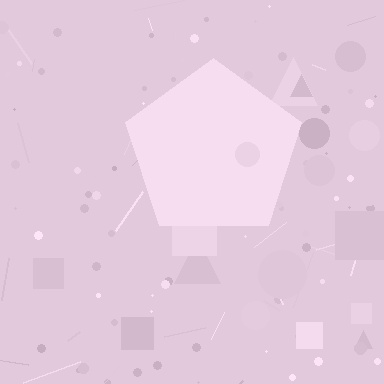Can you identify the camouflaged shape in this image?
The camouflaged shape is a pentagon.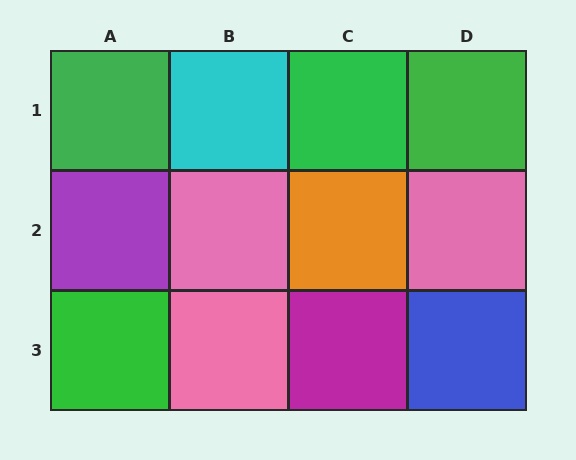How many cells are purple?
1 cell is purple.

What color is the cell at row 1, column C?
Green.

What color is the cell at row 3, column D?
Blue.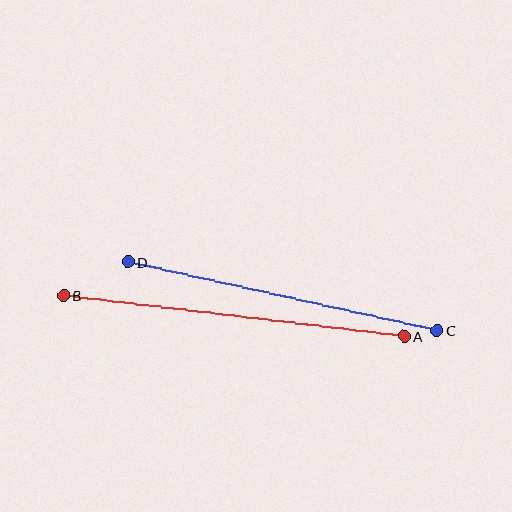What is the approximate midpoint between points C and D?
The midpoint is at approximately (283, 296) pixels.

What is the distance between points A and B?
The distance is approximately 343 pixels.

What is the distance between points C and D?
The distance is approximately 316 pixels.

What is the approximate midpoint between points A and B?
The midpoint is at approximately (234, 316) pixels.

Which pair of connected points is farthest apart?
Points A and B are farthest apart.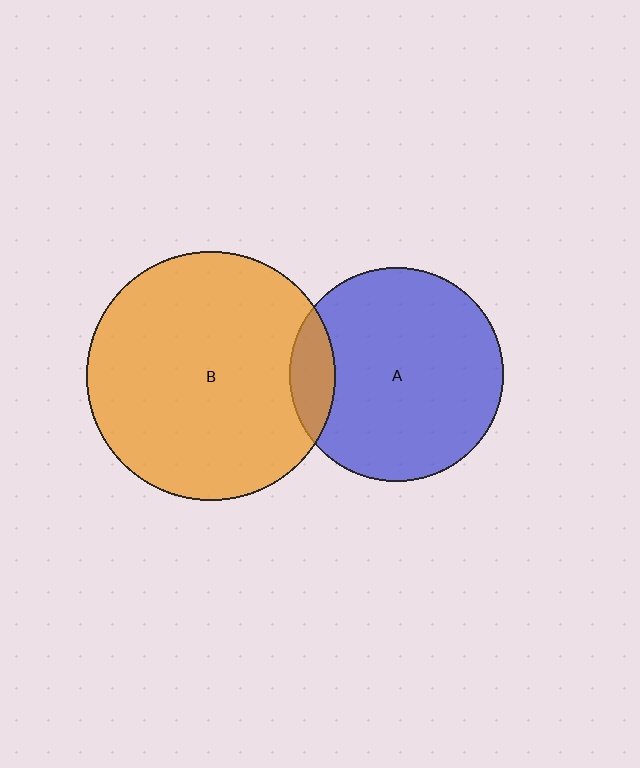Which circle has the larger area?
Circle B (orange).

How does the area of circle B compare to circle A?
Approximately 1.4 times.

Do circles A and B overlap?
Yes.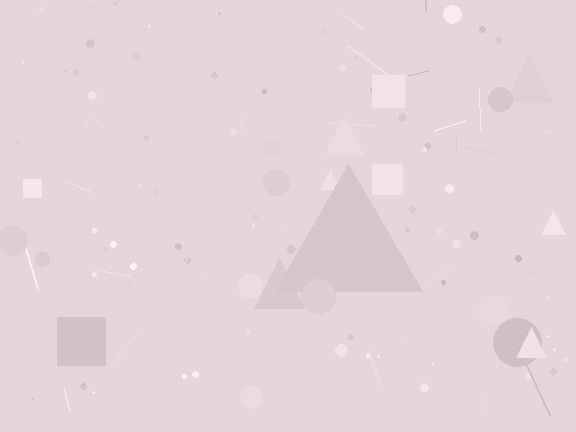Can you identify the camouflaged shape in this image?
The camouflaged shape is a triangle.